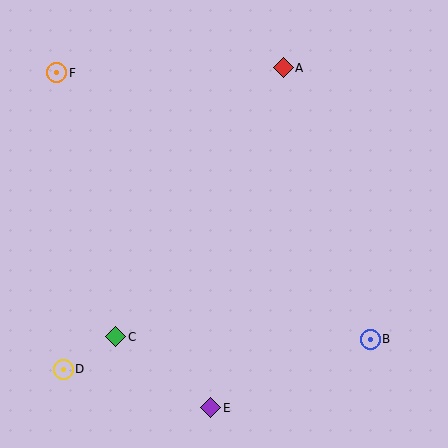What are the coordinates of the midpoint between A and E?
The midpoint between A and E is at (247, 238).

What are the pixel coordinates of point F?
Point F is at (57, 73).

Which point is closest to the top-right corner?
Point A is closest to the top-right corner.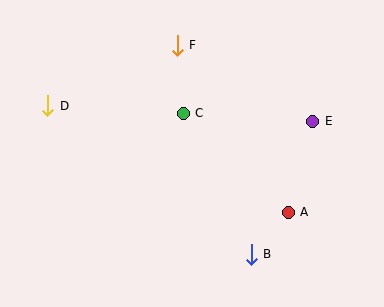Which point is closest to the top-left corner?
Point D is closest to the top-left corner.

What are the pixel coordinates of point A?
Point A is at (288, 212).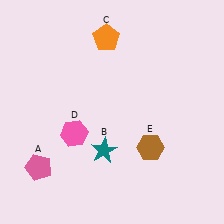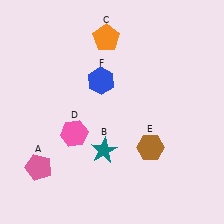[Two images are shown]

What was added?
A blue hexagon (F) was added in Image 2.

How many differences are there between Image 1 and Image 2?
There is 1 difference between the two images.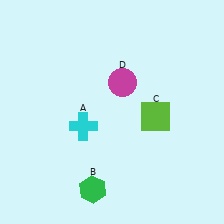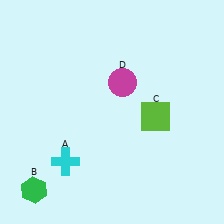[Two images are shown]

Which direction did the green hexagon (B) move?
The green hexagon (B) moved left.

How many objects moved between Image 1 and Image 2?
2 objects moved between the two images.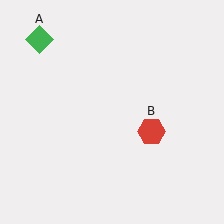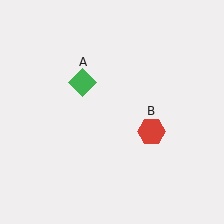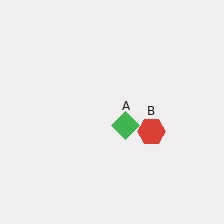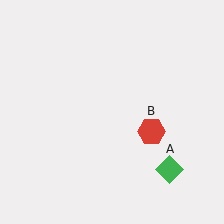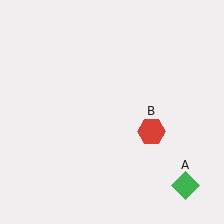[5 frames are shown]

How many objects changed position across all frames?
1 object changed position: green diamond (object A).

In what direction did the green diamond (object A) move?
The green diamond (object A) moved down and to the right.